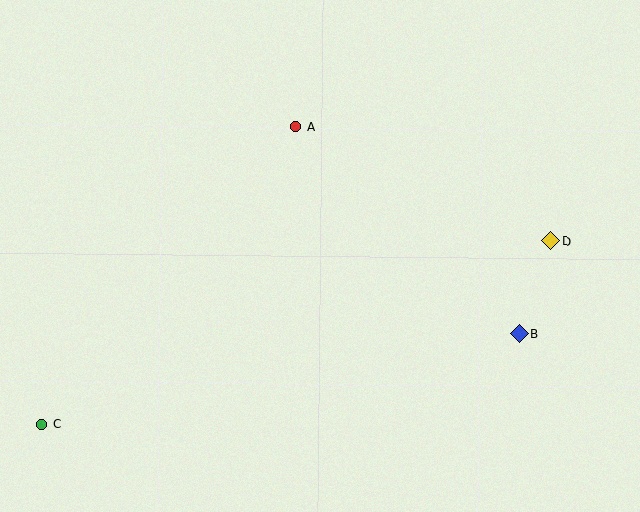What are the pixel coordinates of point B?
Point B is at (519, 334).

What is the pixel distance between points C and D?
The distance between C and D is 541 pixels.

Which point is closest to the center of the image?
Point A at (296, 126) is closest to the center.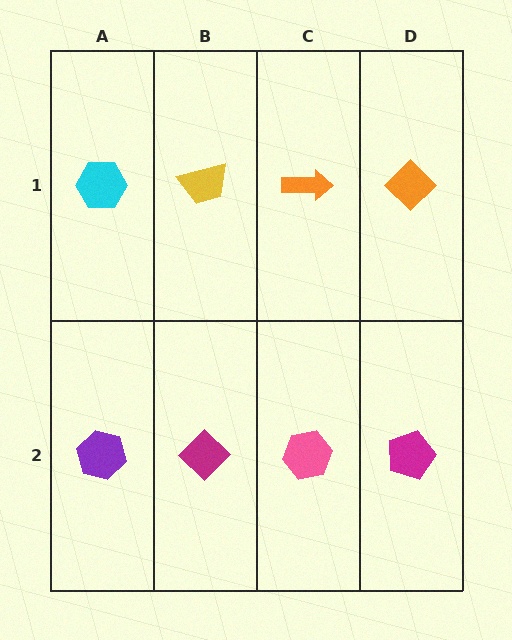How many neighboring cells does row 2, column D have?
2.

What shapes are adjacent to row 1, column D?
A magenta pentagon (row 2, column D), an orange arrow (row 1, column C).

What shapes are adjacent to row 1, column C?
A pink hexagon (row 2, column C), a yellow trapezoid (row 1, column B), an orange diamond (row 1, column D).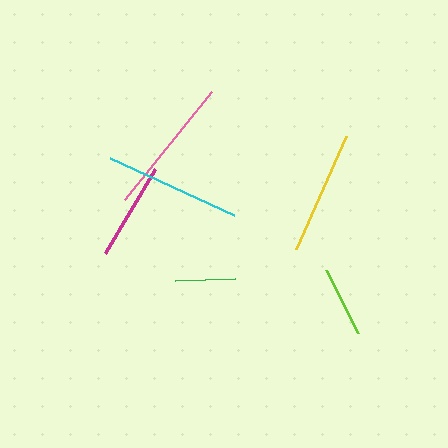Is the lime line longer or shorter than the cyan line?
The cyan line is longer than the lime line.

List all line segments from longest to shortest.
From longest to shortest: pink, cyan, yellow, magenta, lime, green.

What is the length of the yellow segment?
The yellow segment is approximately 124 pixels long.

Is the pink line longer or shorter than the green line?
The pink line is longer than the green line.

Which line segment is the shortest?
The green line is the shortest at approximately 61 pixels.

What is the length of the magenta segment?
The magenta segment is approximately 97 pixels long.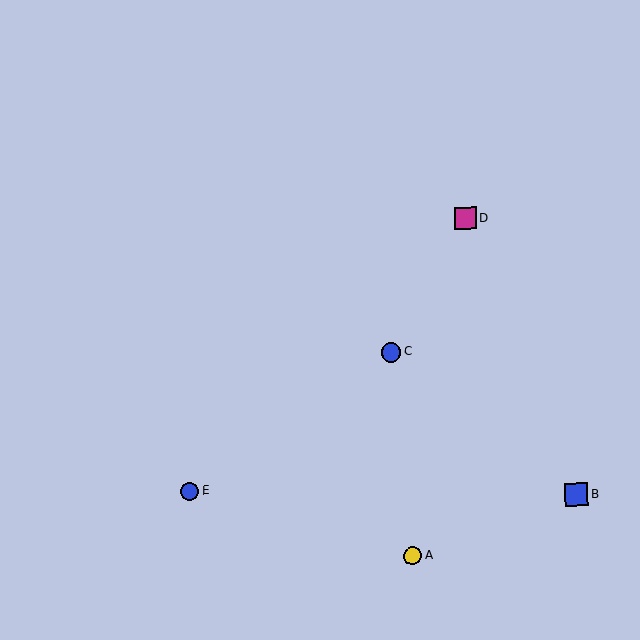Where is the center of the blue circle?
The center of the blue circle is at (190, 491).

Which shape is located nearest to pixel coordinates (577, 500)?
The blue square (labeled B) at (577, 495) is nearest to that location.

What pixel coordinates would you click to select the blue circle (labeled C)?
Click at (391, 352) to select the blue circle C.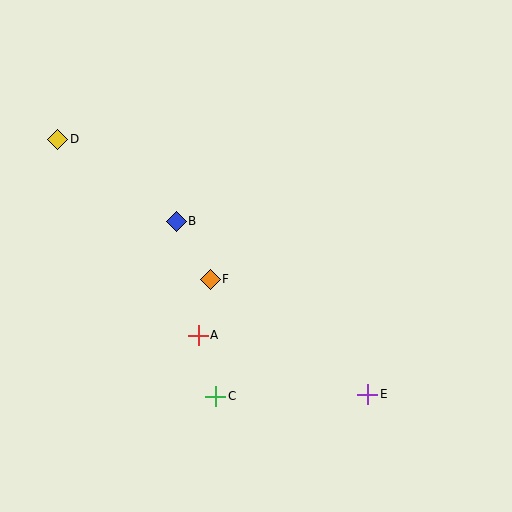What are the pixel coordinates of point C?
Point C is at (216, 396).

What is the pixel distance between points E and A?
The distance between E and A is 180 pixels.